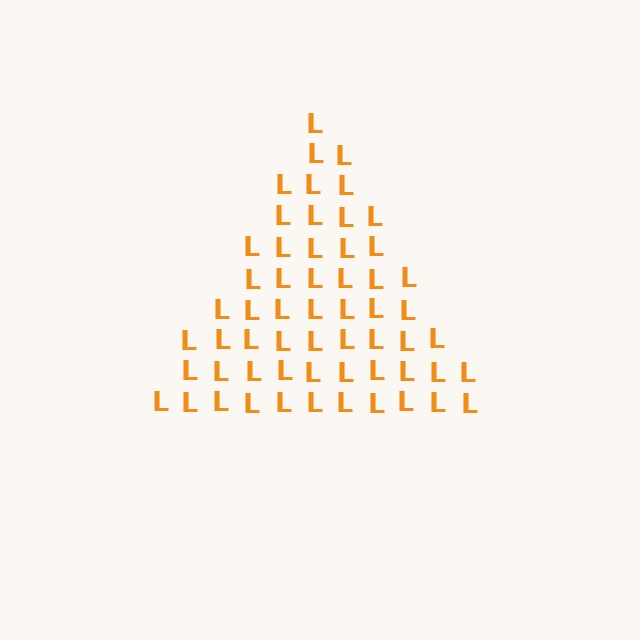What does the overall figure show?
The overall figure shows a triangle.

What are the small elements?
The small elements are letter L's.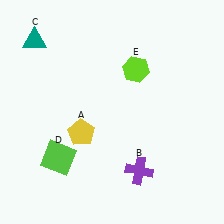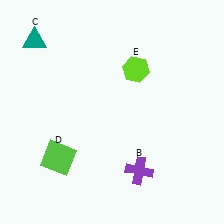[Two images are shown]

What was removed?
The yellow pentagon (A) was removed in Image 2.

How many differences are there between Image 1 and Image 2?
There is 1 difference between the two images.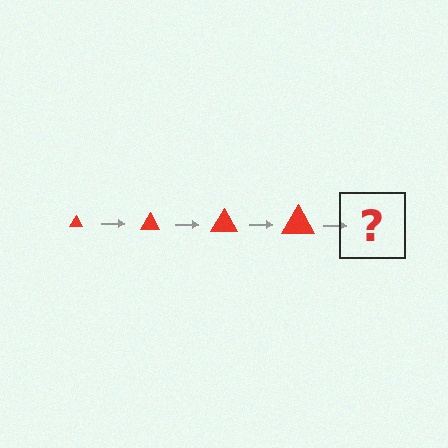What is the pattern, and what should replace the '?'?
The pattern is that the triangle gets progressively larger each step. The '?' should be a red triangle, larger than the previous one.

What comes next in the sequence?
The next element should be a red triangle, larger than the previous one.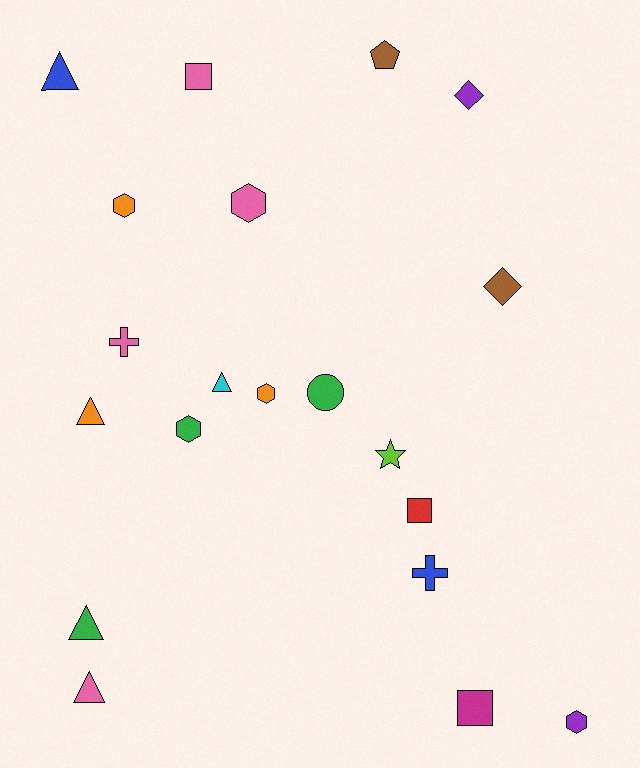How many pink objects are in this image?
There are 4 pink objects.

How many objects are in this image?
There are 20 objects.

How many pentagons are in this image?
There is 1 pentagon.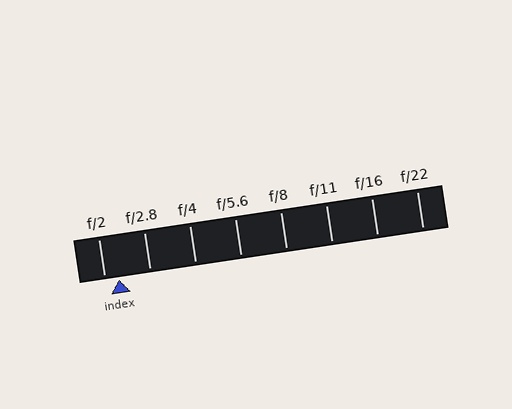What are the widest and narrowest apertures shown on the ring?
The widest aperture shown is f/2 and the narrowest is f/22.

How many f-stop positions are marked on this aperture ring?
There are 8 f-stop positions marked.